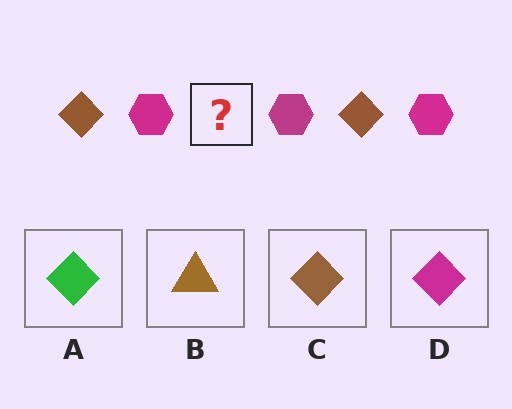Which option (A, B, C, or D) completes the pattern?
C.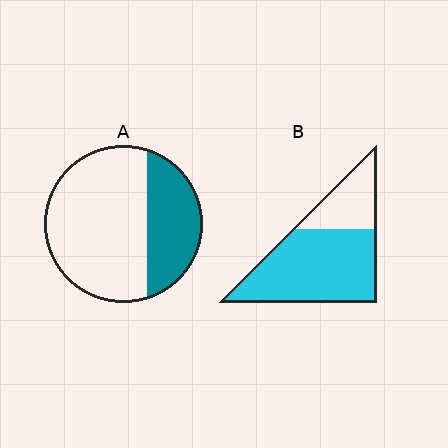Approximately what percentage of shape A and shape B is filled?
A is approximately 30% and B is approximately 70%.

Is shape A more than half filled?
No.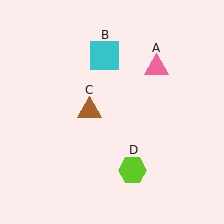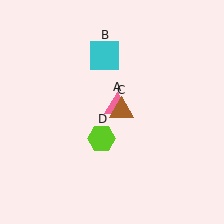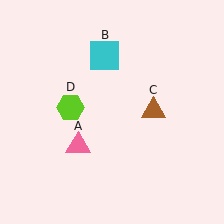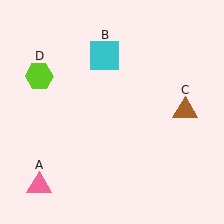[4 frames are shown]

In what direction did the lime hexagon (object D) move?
The lime hexagon (object D) moved up and to the left.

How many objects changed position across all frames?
3 objects changed position: pink triangle (object A), brown triangle (object C), lime hexagon (object D).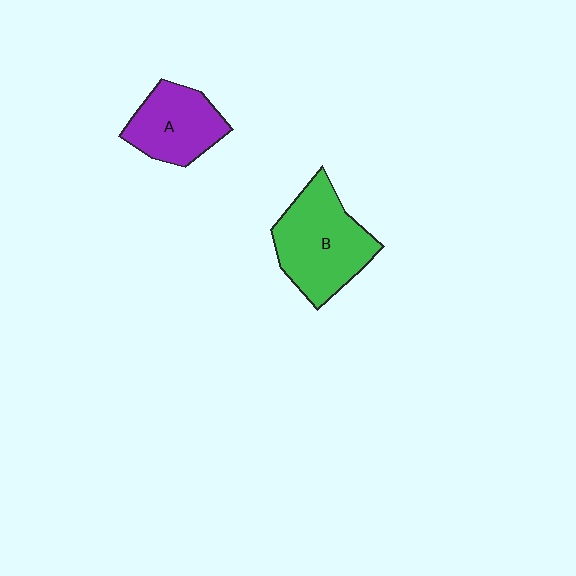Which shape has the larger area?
Shape B (green).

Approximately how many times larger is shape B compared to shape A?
Approximately 1.4 times.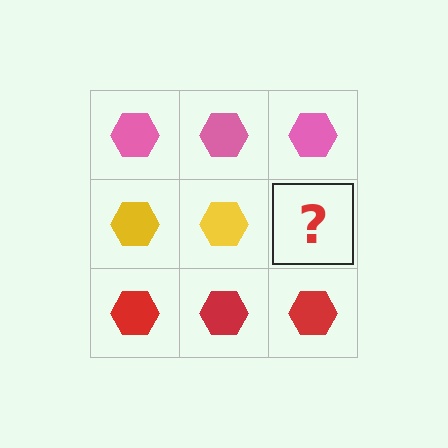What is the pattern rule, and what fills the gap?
The rule is that each row has a consistent color. The gap should be filled with a yellow hexagon.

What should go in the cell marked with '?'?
The missing cell should contain a yellow hexagon.